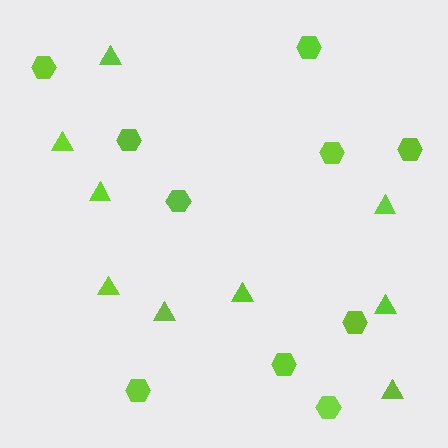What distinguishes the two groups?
There are 2 groups: one group of triangles (9) and one group of hexagons (10).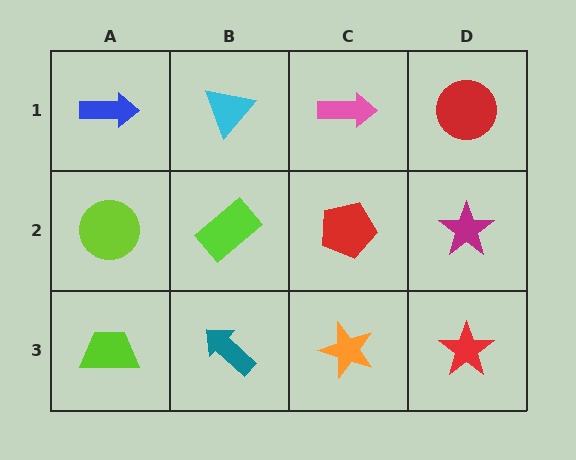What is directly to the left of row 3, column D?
An orange star.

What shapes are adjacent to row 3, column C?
A red pentagon (row 2, column C), a teal arrow (row 3, column B), a red star (row 3, column D).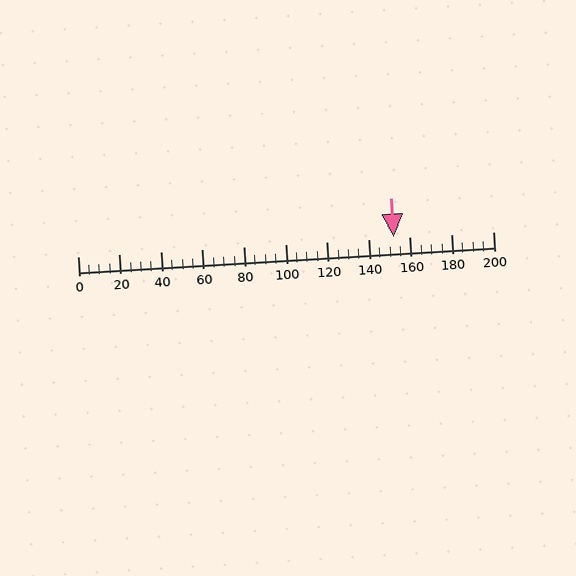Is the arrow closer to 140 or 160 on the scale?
The arrow is closer to 160.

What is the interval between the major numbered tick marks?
The major tick marks are spaced 20 units apart.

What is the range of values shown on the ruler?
The ruler shows values from 0 to 200.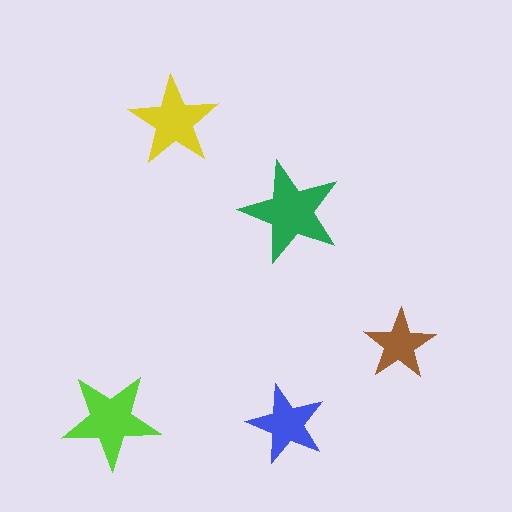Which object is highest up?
The yellow star is topmost.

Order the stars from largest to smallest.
the green one, the lime one, the yellow one, the blue one, the brown one.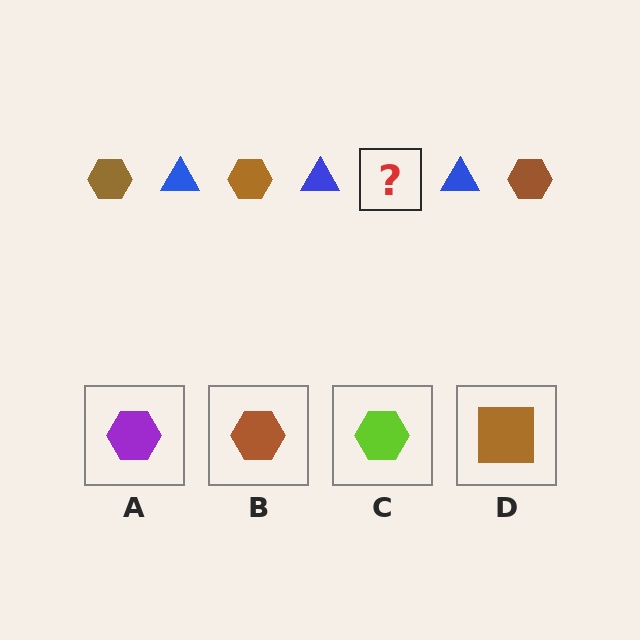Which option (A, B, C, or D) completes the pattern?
B.